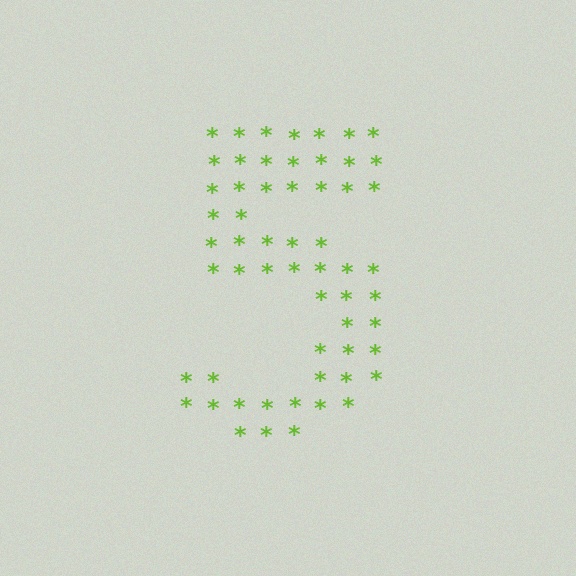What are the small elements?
The small elements are asterisks.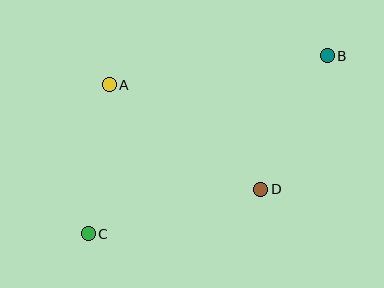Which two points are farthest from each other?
Points B and C are farthest from each other.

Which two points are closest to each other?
Points B and D are closest to each other.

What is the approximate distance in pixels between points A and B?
The distance between A and B is approximately 220 pixels.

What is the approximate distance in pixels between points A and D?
The distance between A and D is approximately 184 pixels.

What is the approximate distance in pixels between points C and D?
The distance between C and D is approximately 178 pixels.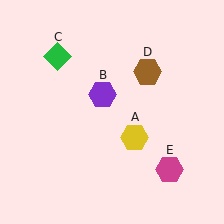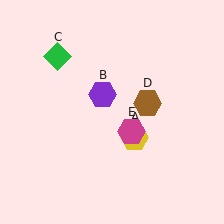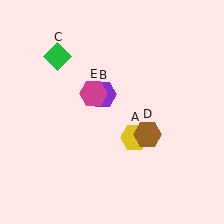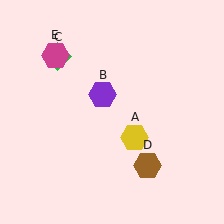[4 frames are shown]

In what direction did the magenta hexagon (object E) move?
The magenta hexagon (object E) moved up and to the left.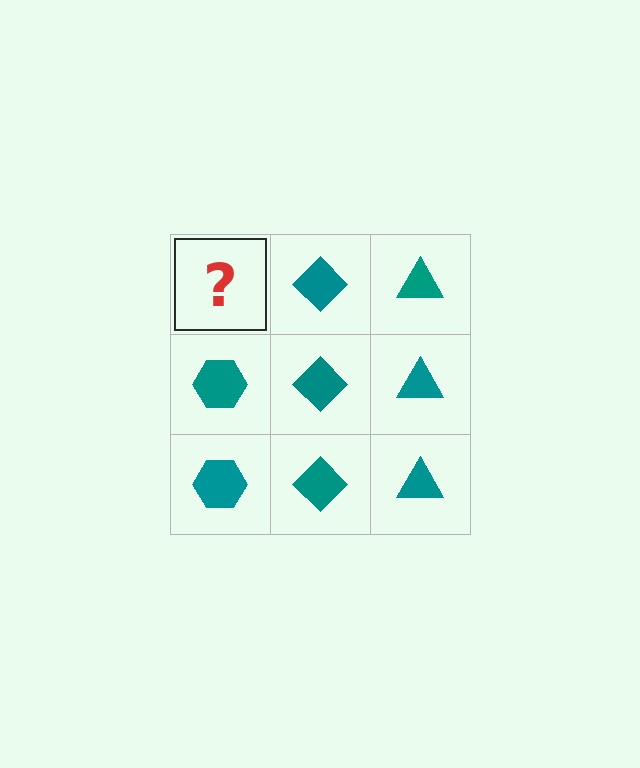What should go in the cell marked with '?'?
The missing cell should contain a teal hexagon.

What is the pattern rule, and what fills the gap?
The rule is that each column has a consistent shape. The gap should be filled with a teal hexagon.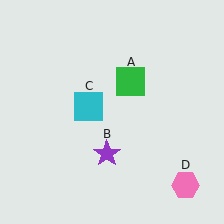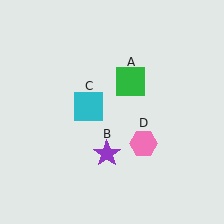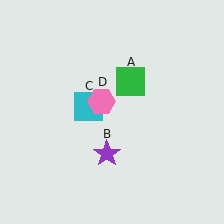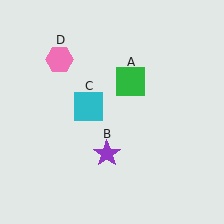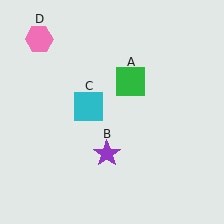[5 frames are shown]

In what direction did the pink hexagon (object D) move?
The pink hexagon (object D) moved up and to the left.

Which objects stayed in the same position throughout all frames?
Green square (object A) and purple star (object B) and cyan square (object C) remained stationary.